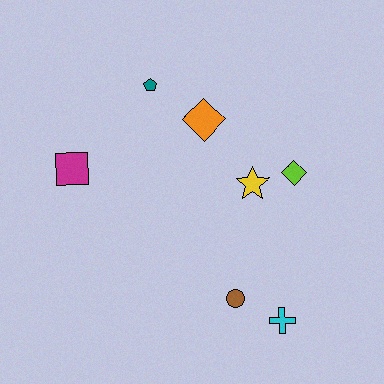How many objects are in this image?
There are 7 objects.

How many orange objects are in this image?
There is 1 orange object.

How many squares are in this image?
There is 1 square.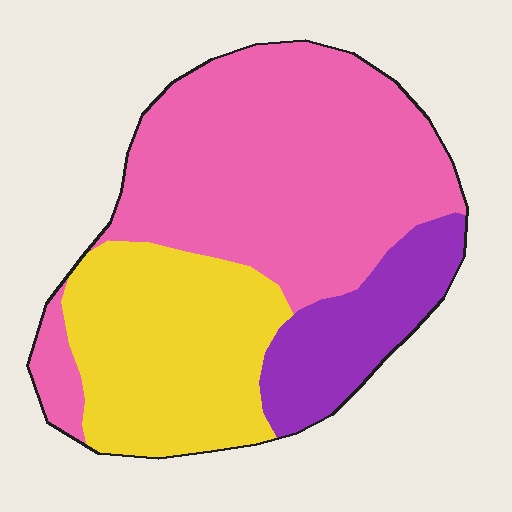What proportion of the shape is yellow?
Yellow covers 31% of the shape.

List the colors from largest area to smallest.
From largest to smallest: pink, yellow, purple.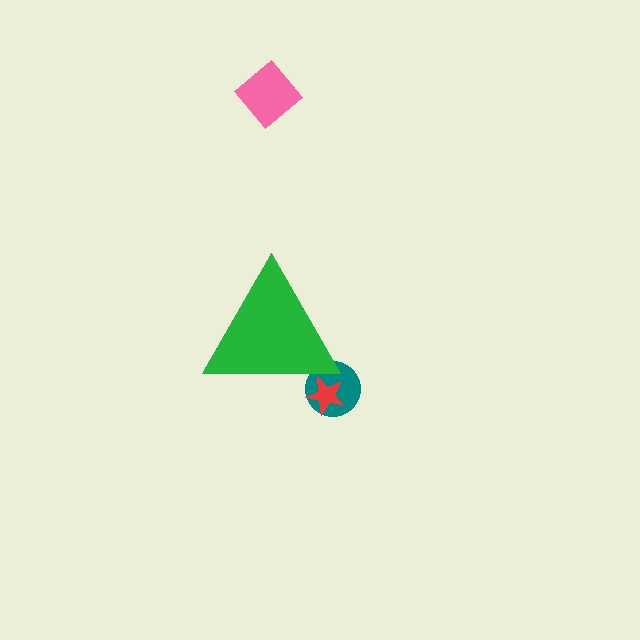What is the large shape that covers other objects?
A green triangle.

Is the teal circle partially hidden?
Yes, the teal circle is partially hidden behind the green triangle.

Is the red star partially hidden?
Yes, the red star is partially hidden behind the green triangle.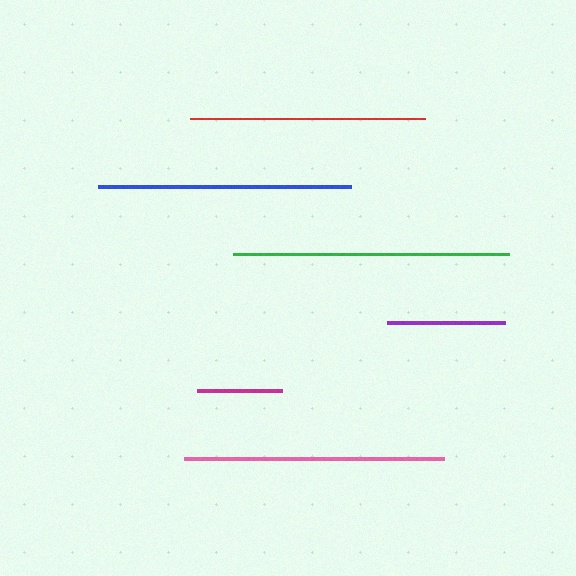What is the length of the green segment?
The green segment is approximately 276 pixels long.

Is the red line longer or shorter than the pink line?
The pink line is longer than the red line.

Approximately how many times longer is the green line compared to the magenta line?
The green line is approximately 3.2 times the length of the magenta line.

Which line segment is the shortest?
The magenta line is the shortest at approximately 86 pixels.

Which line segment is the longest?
The green line is the longest at approximately 276 pixels.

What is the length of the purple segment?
The purple segment is approximately 119 pixels long.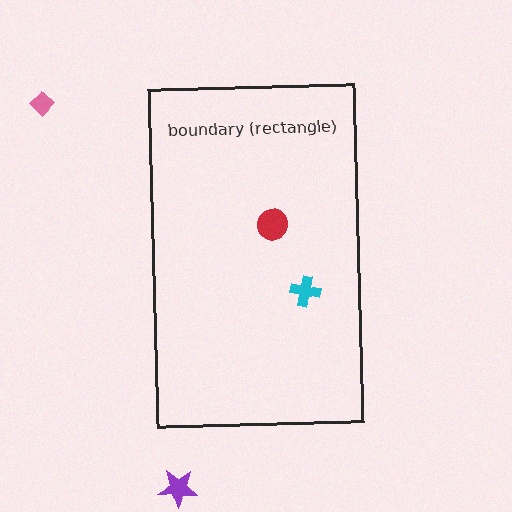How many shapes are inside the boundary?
2 inside, 2 outside.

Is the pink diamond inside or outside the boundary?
Outside.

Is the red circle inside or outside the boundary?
Inside.